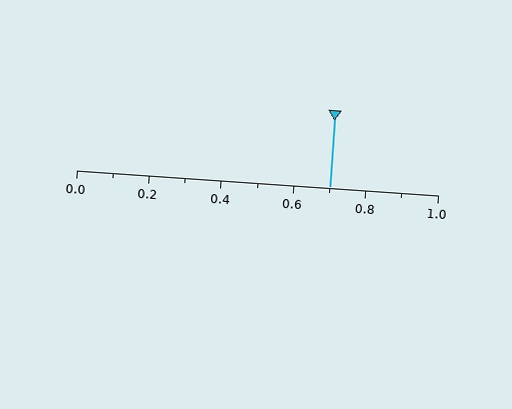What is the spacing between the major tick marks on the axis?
The major ticks are spaced 0.2 apart.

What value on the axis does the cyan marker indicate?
The marker indicates approximately 0.7.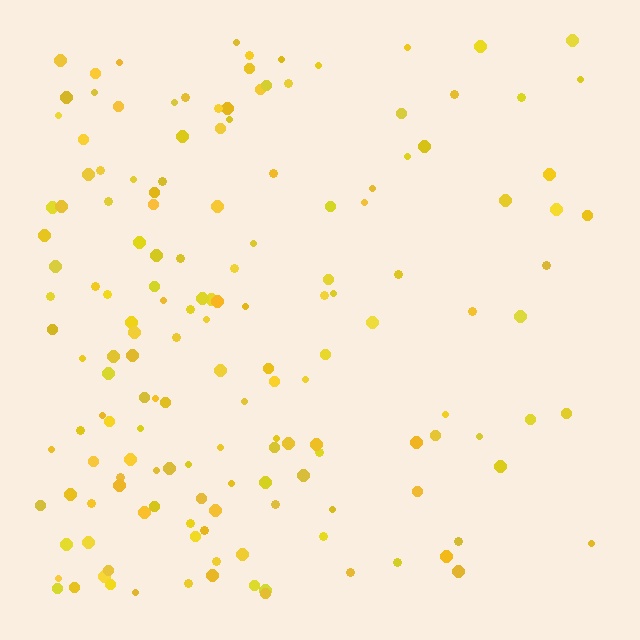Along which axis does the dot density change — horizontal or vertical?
Horizontal.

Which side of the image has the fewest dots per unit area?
The right.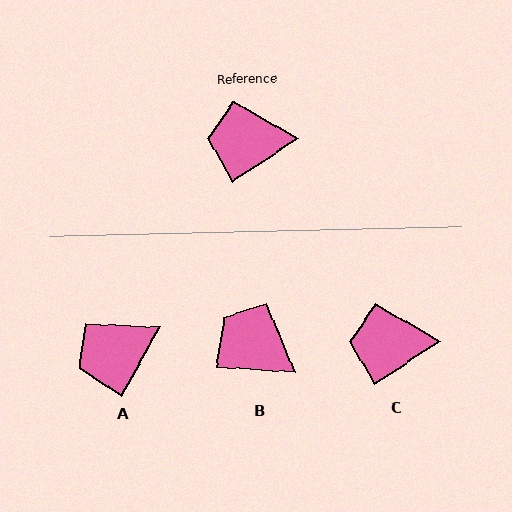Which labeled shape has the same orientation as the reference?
C.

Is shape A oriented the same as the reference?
No, it is off by about 28 degrees.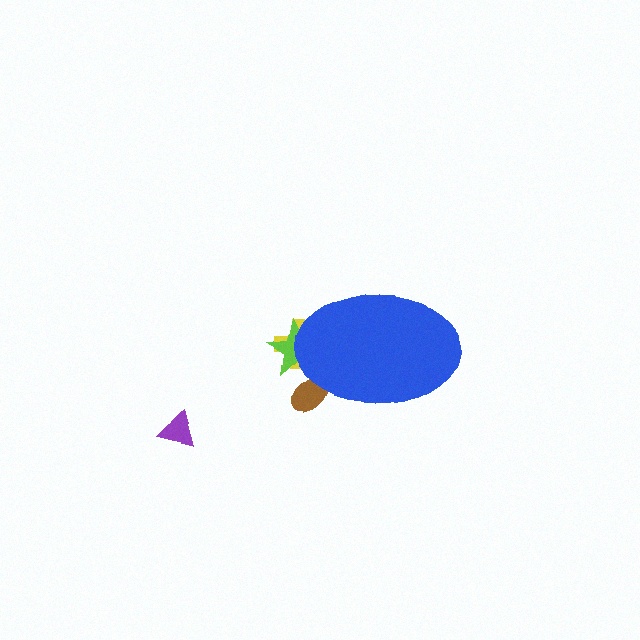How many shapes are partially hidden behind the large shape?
3 shapes are partially hidden.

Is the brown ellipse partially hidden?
Yes, the brown ellipse is partially hidden behind the blue ellipse.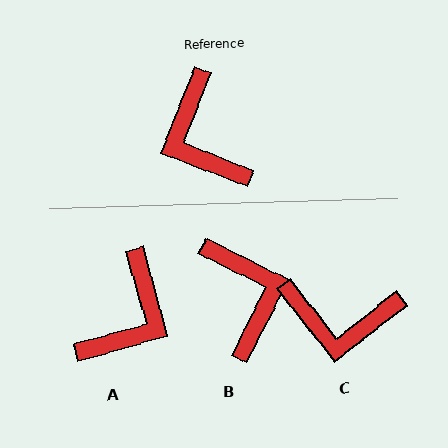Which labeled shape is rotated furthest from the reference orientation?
B, about 175 degrees away.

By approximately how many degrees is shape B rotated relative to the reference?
Approximately 175 degrees counter-clockwise.